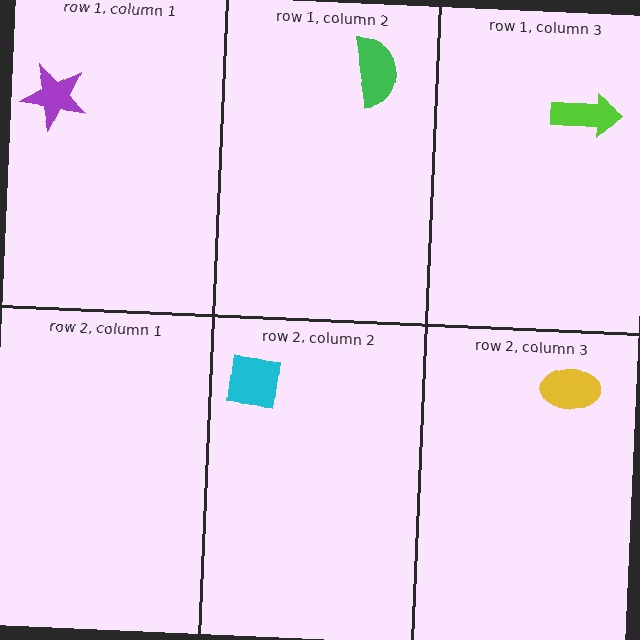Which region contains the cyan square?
The row 2, column 2 region.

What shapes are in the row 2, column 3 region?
The yellow ellipse.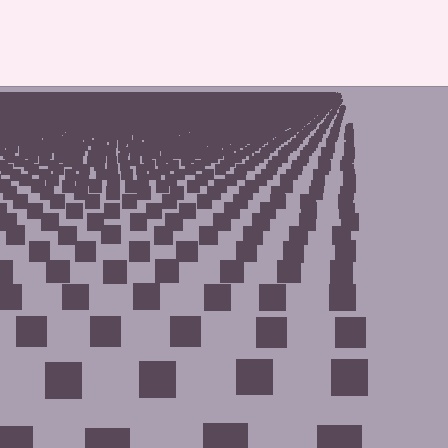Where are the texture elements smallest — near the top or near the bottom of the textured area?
Near the top.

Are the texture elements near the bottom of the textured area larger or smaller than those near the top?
Larger. Near the bottom, elements are closer to the viewer and appear at a bigger on-screen size.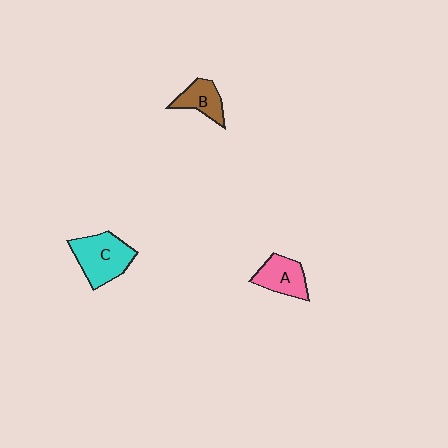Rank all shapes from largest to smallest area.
From largest to smallest: C (cyan), A (pink), B (brown).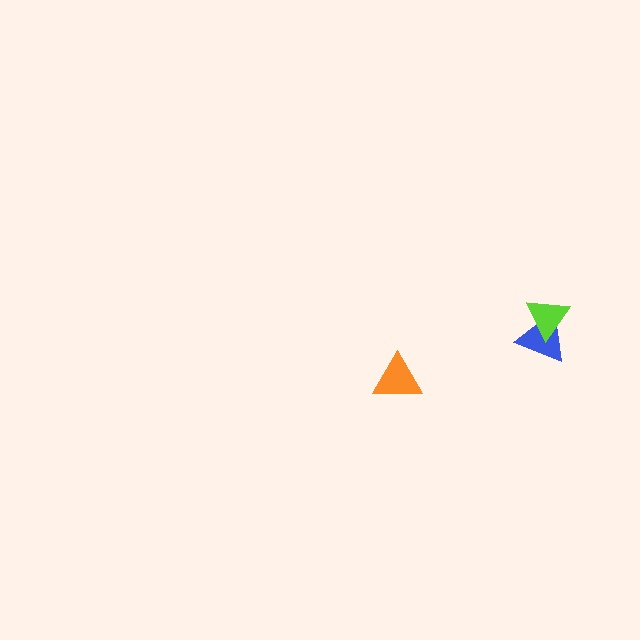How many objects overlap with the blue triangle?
1 object overlaps with the blue triangle.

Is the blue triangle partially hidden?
Yes, it is partially covered by another shape.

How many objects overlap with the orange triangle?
0 objects overlap with the orange triangle.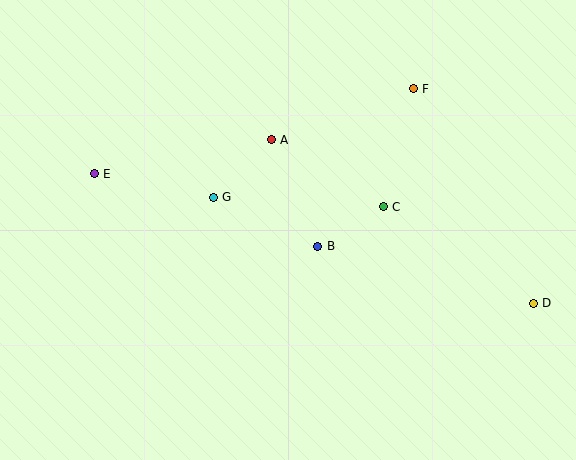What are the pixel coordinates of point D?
Point D is at (533, 303).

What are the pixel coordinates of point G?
Point G is at (213, 197).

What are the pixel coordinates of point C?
Point C is at (383, 207).